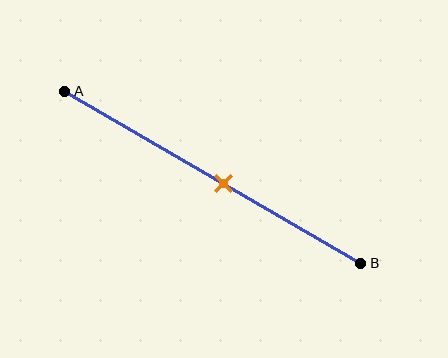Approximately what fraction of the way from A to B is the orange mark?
The orange mark is approximately 55% of the way from A to B.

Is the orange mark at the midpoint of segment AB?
No, the mark is at about 55% from A, not at the 50% midpoint.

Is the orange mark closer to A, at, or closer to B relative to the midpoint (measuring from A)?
The orange mark is closer to point B than the midpoint of segment AB.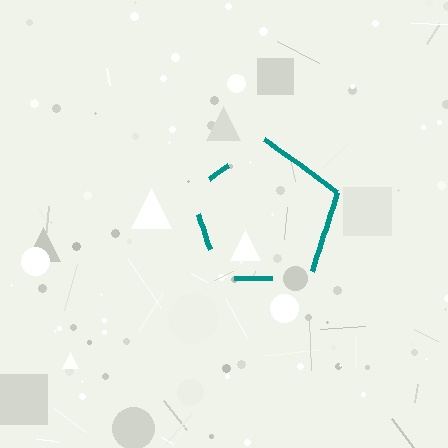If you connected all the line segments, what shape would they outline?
They would outline a pentagon.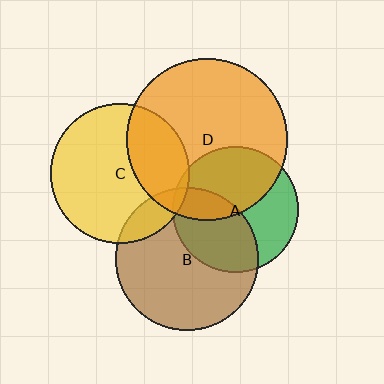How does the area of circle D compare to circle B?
Approximately 1.3 times.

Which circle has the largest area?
Circle D (orange).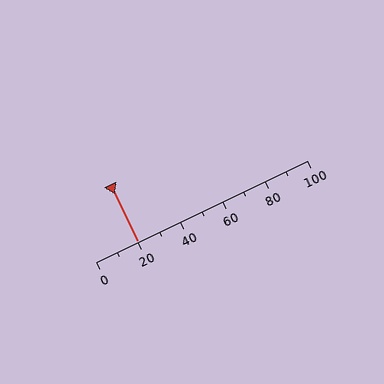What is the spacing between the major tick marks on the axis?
The major ticks are spaced 20 apart.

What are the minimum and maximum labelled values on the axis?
The axis runs from 0 to 100.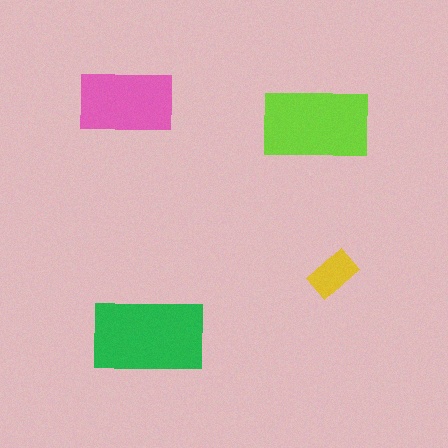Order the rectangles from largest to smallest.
the green one, the lime one, the pink one, the yellow one.